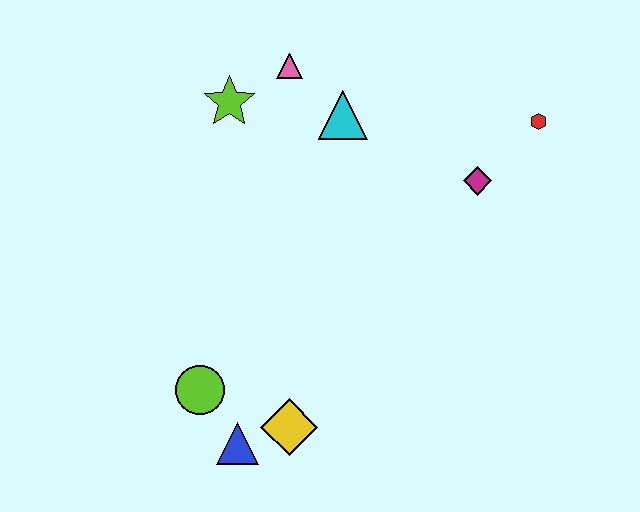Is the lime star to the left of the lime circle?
No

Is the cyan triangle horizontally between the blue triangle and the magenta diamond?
Yes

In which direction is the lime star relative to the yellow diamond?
The lime star is above the yellow diamond.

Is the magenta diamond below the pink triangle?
Yes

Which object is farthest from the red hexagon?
The blue triangle is farthest from the red hexagon.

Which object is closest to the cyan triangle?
The pink triangle is closest to the cyan triangle.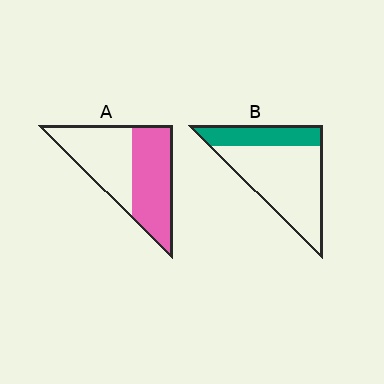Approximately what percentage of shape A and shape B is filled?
A is approximately 50% and B is approximately 30%.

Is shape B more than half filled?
No.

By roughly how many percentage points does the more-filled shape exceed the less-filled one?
By roughly 20 percentage points (A over B).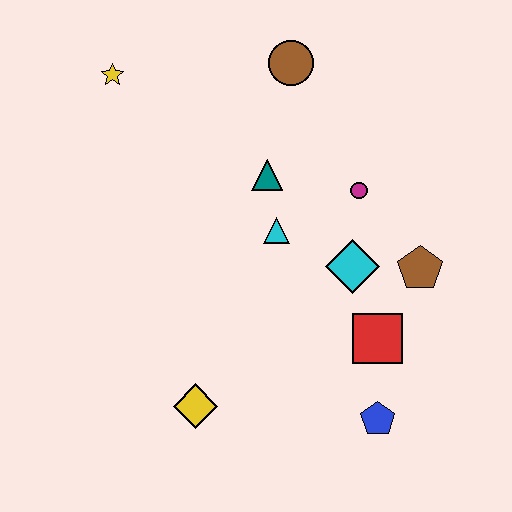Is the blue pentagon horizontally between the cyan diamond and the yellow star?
No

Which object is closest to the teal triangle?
The cyan triangle is closest to the teal triangle.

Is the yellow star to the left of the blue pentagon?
Yes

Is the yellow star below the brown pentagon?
No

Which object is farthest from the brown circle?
The blue pentagon is farthest from the brown circle.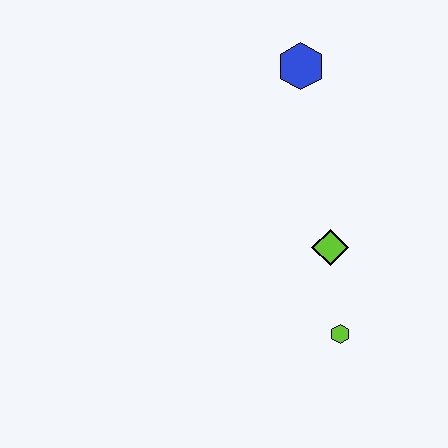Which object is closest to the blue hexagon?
The lime diamond is closest to the blue hexagon.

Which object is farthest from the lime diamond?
The blue hexagon is farthest from the lime diamond.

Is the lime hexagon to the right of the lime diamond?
Yes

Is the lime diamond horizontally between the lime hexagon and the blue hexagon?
Yes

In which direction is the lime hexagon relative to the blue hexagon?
The lime hexagon is below the blue hexagon.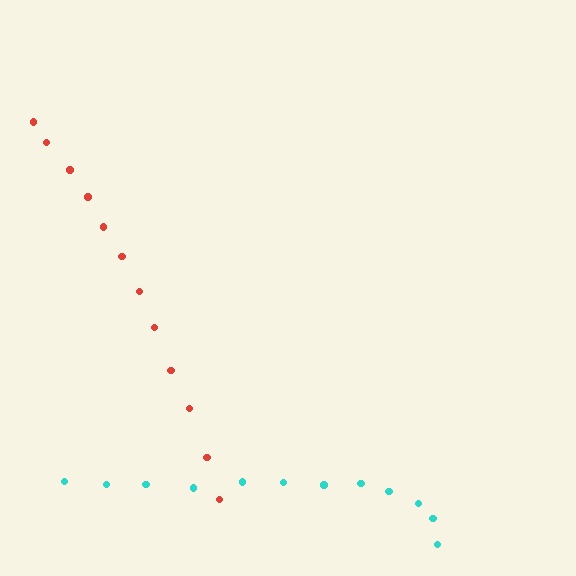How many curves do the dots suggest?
There are 2 distinct paths.